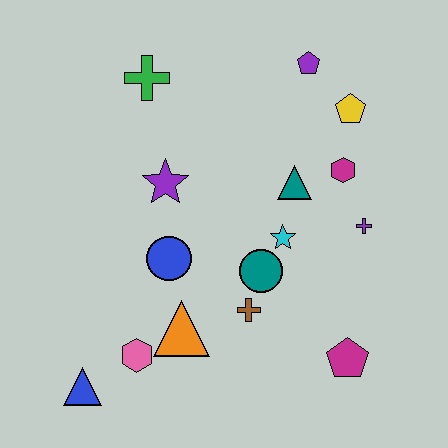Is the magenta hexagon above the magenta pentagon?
Yes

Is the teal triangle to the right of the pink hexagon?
Yes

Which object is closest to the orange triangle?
The pink hexagon is closest to the orange triangle.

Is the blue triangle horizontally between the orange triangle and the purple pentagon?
No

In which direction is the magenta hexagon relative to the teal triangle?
The magenta hexagon is to the right of the teal triangle.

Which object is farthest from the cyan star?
The blue triangle is farthest from the cyan star.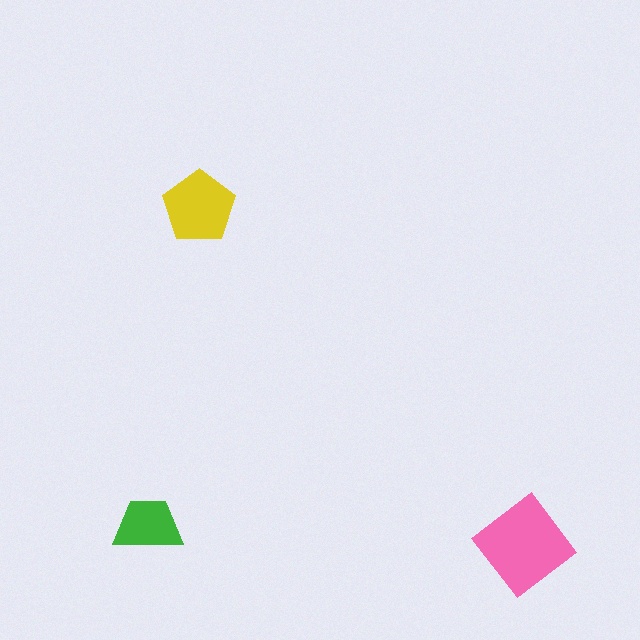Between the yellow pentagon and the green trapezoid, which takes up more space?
The yellow pentagon.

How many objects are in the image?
There are 3 objects in the image.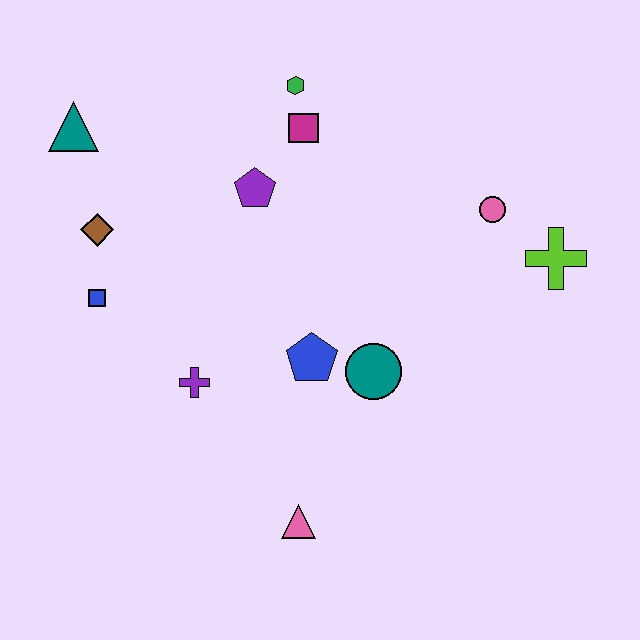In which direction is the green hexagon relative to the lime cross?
The green hexagon is to the left of the lime cross.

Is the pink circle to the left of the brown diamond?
No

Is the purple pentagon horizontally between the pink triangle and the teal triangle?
Yes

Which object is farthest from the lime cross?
The teal triangle is farthest from the lime cross.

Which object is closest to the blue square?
The brown diamond is closest to the blue square.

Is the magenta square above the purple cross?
Yes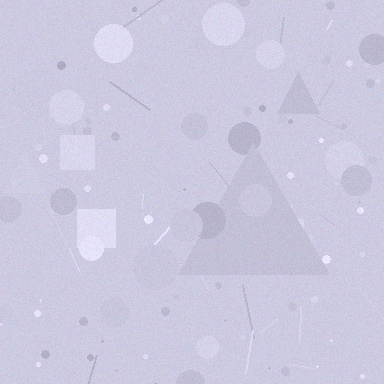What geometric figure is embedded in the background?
A triangle is embedded in the background.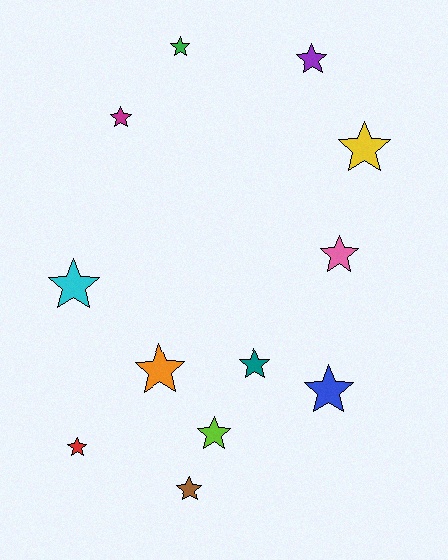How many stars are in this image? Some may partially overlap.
There are 12 stars.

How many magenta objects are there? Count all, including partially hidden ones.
There is 1 magenta object.